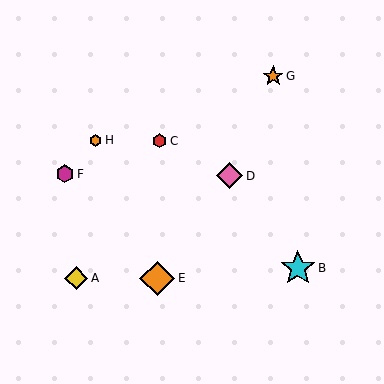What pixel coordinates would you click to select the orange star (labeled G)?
Click at (273, 76) to select the orange star G.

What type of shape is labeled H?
Shape H is an orange hexagon.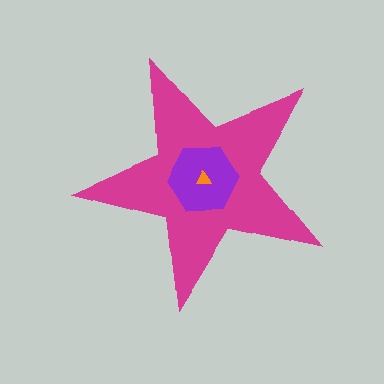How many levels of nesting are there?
3.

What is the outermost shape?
The magenta star.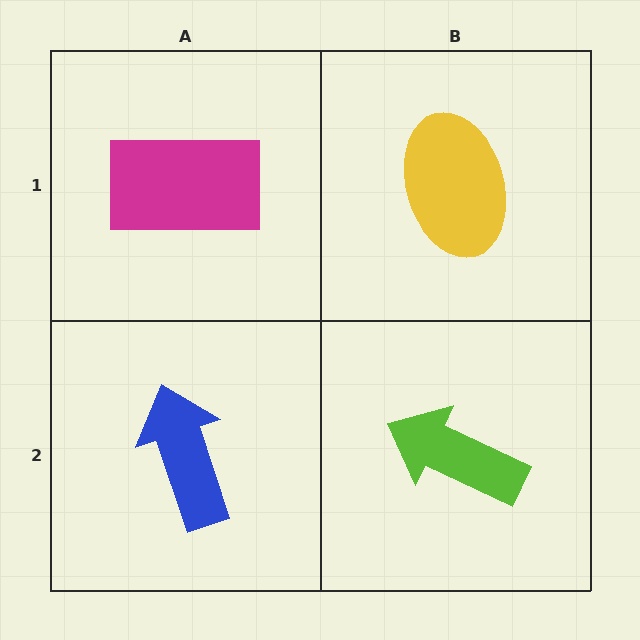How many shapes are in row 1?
2 shapes.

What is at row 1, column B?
A yellow ellipse.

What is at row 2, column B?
A lime arrow.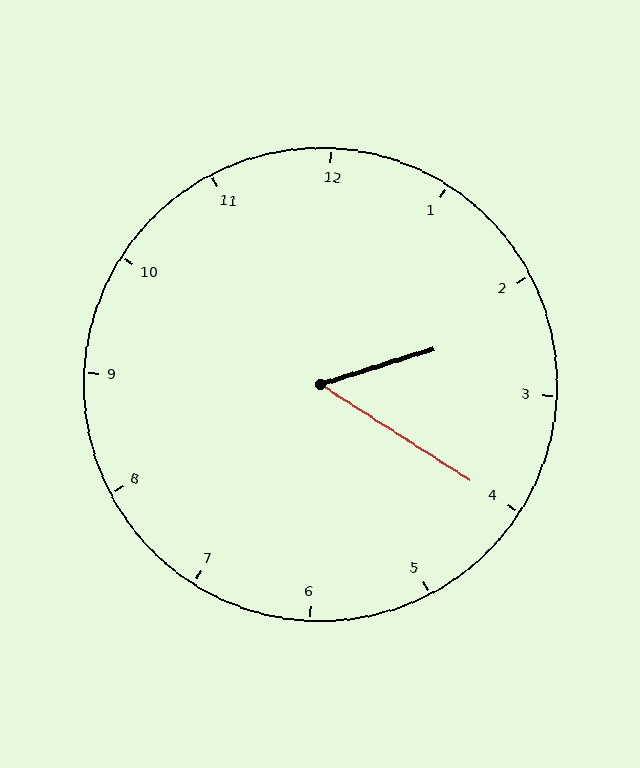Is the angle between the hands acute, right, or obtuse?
It is acute.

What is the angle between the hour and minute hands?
Approximately 50 degrees.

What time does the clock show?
2:20.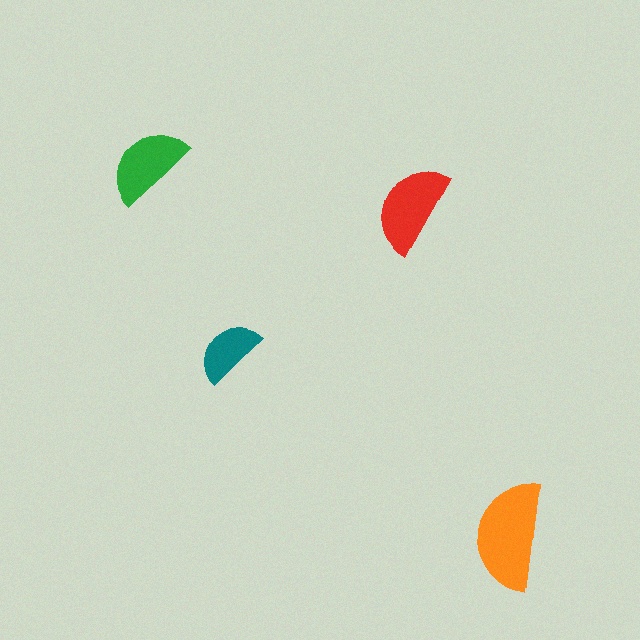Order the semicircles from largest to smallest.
the orange one, the red one, the green one, the teal one.